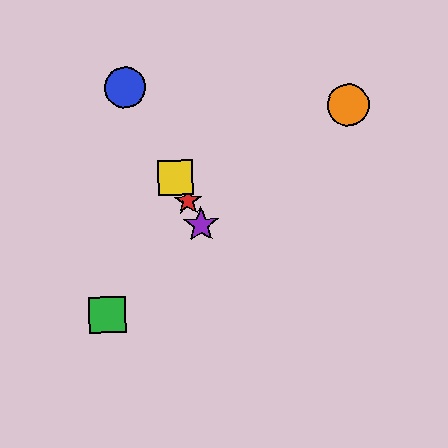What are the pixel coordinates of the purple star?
The purple star is at (201, 225).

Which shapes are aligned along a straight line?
The red star, the blue circle, the yellow square, the purple star are aligned along a straight line.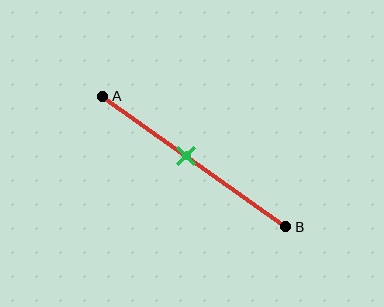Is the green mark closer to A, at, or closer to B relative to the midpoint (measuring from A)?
The green mark is closer to point A than the midpoint of segment AB.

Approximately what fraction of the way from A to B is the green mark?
The green mark is approximately 45% of the way from A to B.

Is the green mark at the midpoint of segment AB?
No, the mark is at about 45% from A, not at the 50% midpoint.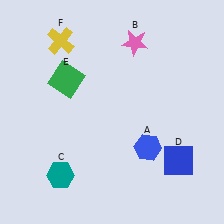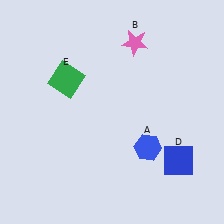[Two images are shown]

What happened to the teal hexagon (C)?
The teal hexagon (C) was removed in Image 2. It was in the bottom-left area of Image 1.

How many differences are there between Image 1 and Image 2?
There are 2 differences between the two images.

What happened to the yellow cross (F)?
The yellow cross (F) was removed in Image 2. It was in the top-left area of Image 1.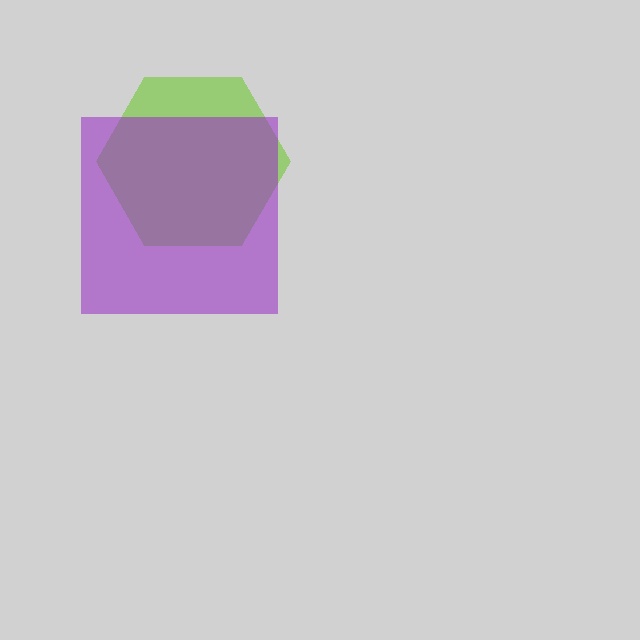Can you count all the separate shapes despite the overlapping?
Yes, there are 2 separate shapes.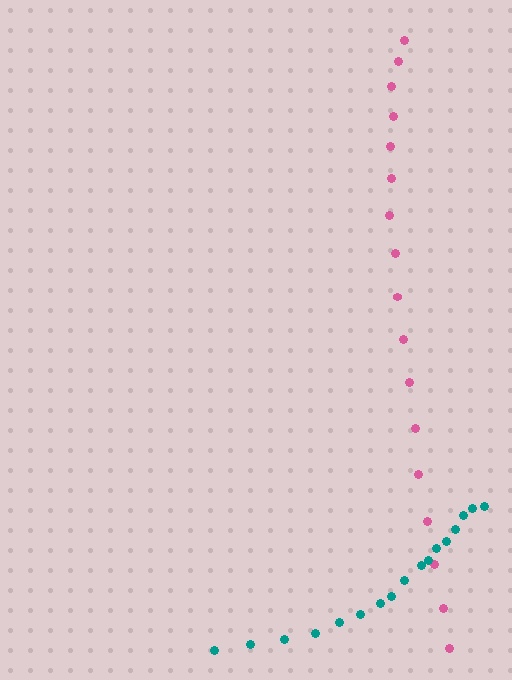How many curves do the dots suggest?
There are 2 distinct paths.